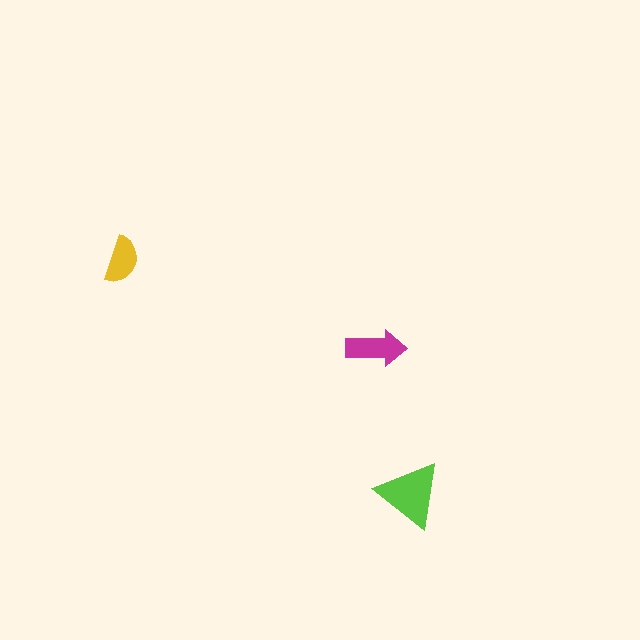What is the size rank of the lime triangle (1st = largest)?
1st.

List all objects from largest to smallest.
The lime triangle, the magenta arrow, the yellow semicircle.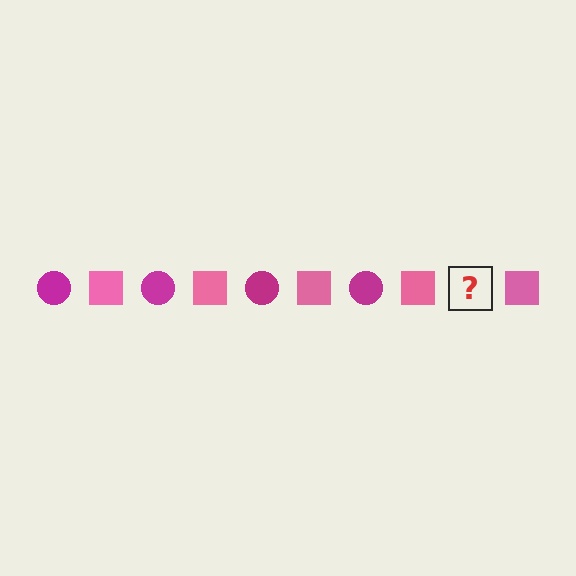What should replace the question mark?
The question mark should be replaced with a magenta circle.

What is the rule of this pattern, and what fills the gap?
The rule is that the pattern alternates between magenta circle and pink square. The gap should be filled with a magenta circle.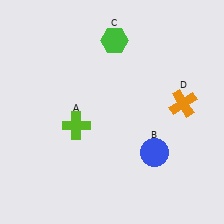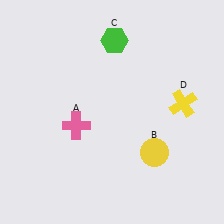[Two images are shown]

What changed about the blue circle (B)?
In Image 1, B is blue. In Image 2, it changed to yellow.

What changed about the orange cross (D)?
In Image 1, D is orange. In Image 2, it changed to yellow.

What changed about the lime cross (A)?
In Image 1, A is lime. In Image 2, it changed to pink.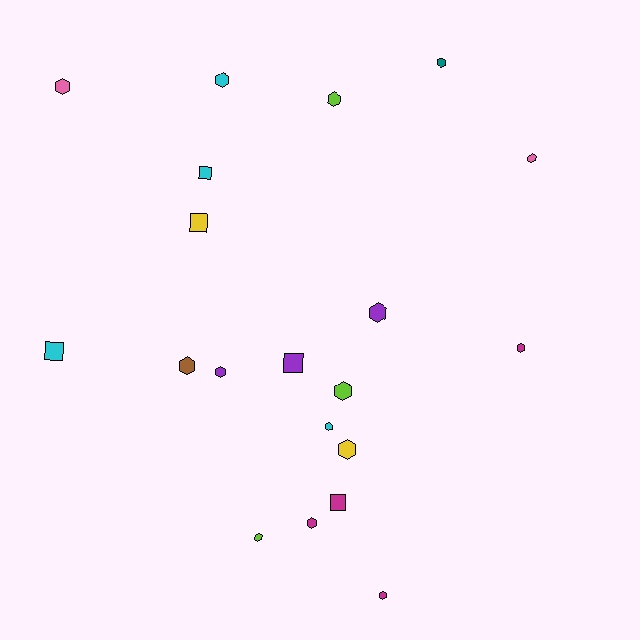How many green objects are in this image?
There are no green objects.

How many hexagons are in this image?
There are 15 hexagons.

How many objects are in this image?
There are 20 objects.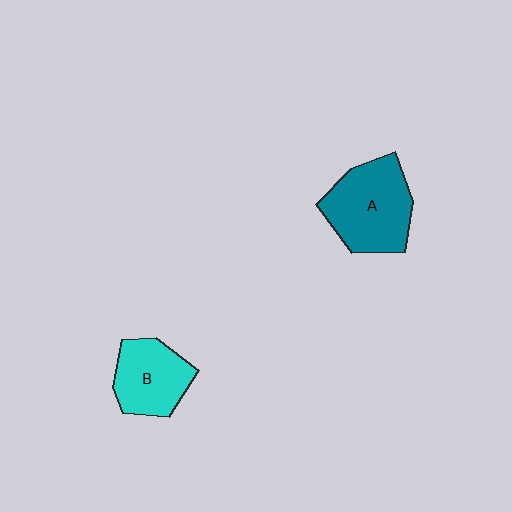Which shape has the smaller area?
Shape B (cyan).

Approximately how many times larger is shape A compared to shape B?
Approximately 1.4 times.